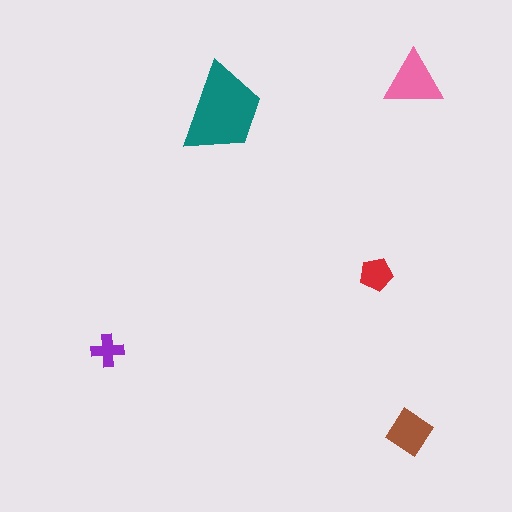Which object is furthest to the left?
The purple cross is leftmost.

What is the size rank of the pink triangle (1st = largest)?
2nd.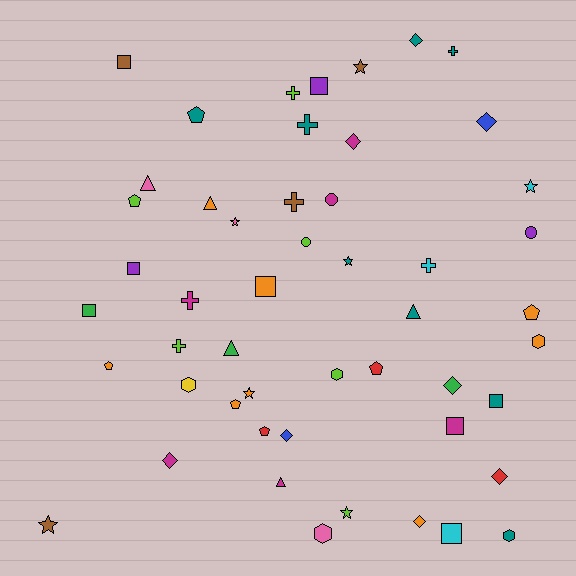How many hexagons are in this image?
There are 5 hexagons.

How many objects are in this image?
There are 50 objects.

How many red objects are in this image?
There are 3 red objects.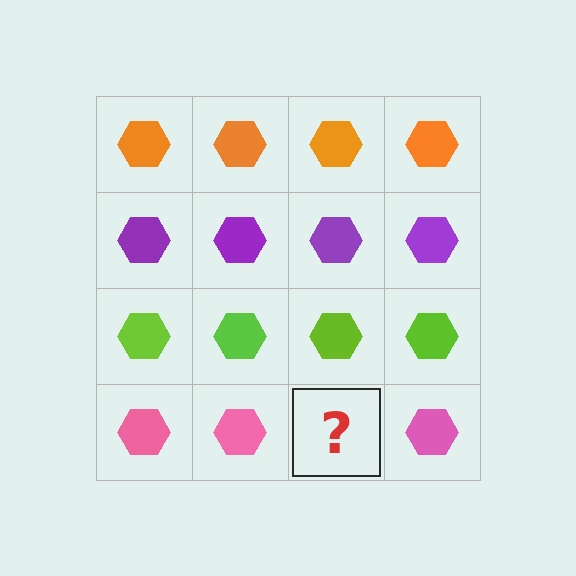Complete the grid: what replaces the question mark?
The question mark should be replaced with a pink hexagon.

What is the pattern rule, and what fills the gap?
The rule is that each row has a consistent color. The gap should be filled with a pink hexagon.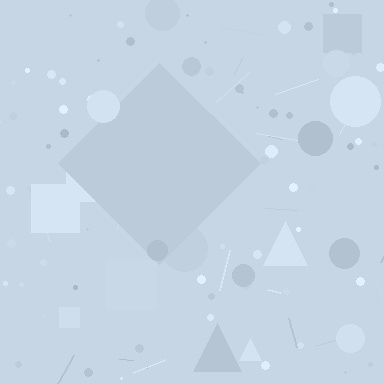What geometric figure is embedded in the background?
A diamond is embedded in the background.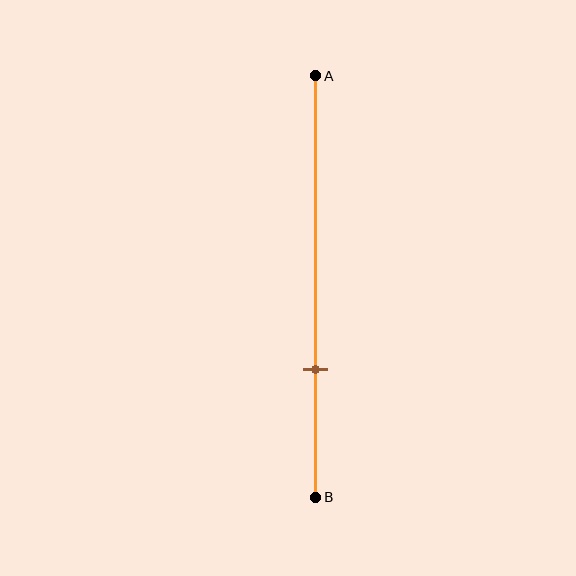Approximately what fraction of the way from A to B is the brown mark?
The brown mark is approximately 70% of the way from A to B.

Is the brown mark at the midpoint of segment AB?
No, the mark is at about 70% from A, not at the 50% midpoint.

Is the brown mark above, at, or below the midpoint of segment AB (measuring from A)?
The brown mark is below the midpoint of segment AB.